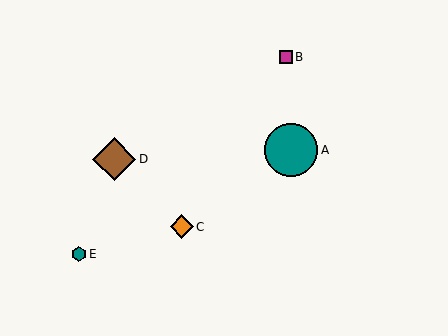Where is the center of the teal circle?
The center of the teal circle is at (291, 150).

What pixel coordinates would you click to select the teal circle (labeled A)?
Click at (291, 150) to select the teal circle A.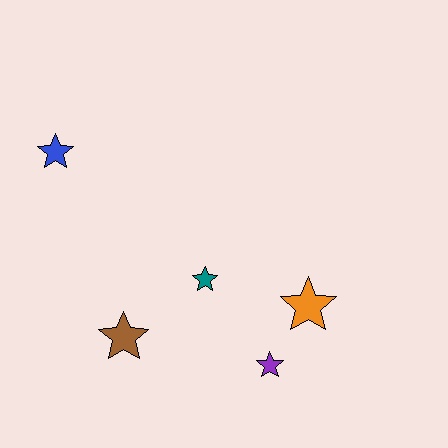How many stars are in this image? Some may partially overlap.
There are 5 stars.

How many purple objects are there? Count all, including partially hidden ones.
There is 1 purple object.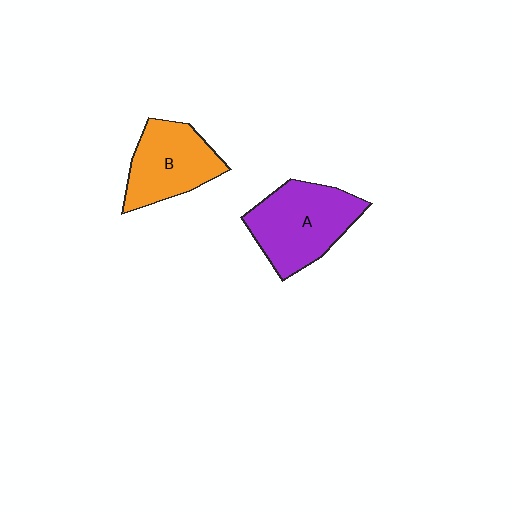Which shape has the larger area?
Shape A (purple).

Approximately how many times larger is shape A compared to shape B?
Approximately 1.2 times.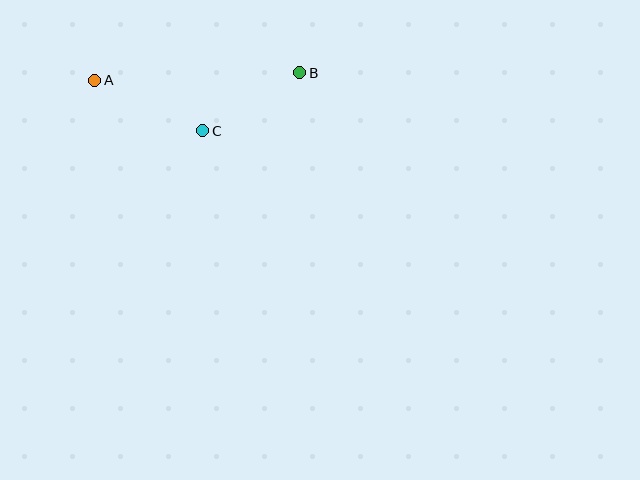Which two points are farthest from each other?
Points A and B are farthest from each other.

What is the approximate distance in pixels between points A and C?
The distance between A and C is approximately 119 pixels.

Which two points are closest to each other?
Points B and C are closest to each other.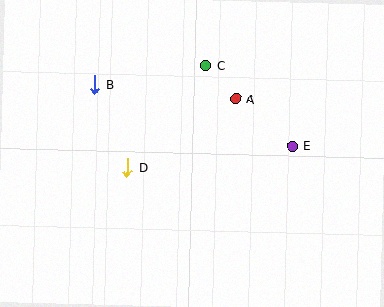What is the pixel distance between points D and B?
The distance between D and B is 89 pixels.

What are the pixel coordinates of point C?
Point C is at (206, 66).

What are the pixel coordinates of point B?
Point B is at (94, 85).